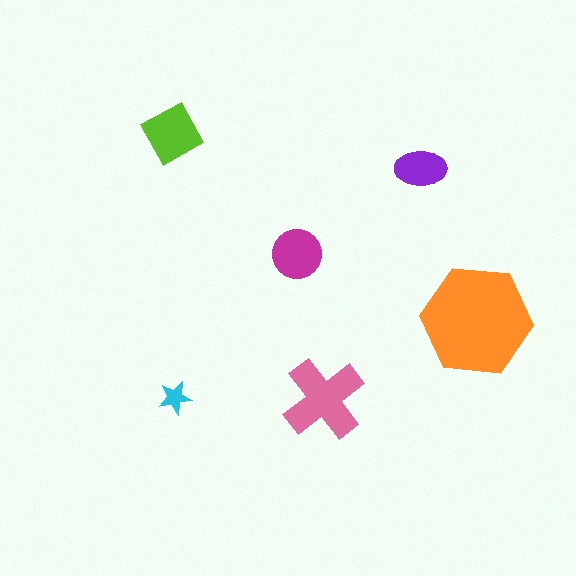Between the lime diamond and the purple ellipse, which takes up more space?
The lime diamond.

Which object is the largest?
The orange hexagon.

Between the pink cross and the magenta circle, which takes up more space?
The pink cross.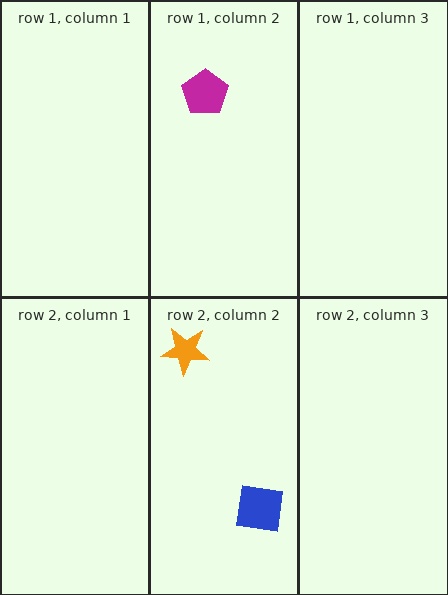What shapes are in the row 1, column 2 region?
The magenta pentagon.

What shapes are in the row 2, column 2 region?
The blue square, the orange star.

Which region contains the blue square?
The row 2, column 2 region.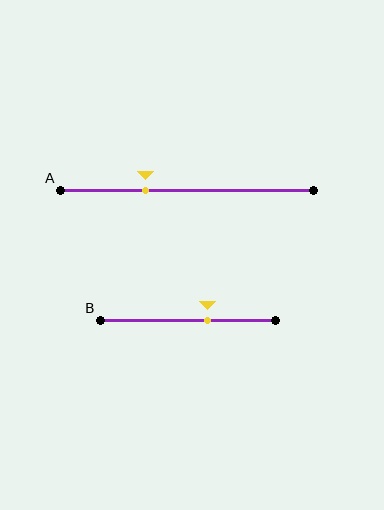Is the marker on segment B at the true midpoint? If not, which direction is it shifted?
No, the marker on segment B is shifted to the right by about 11% of the segment length.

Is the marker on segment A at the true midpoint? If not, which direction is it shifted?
No, the marker on segment A is shifted to the left by about 16% of the segment length.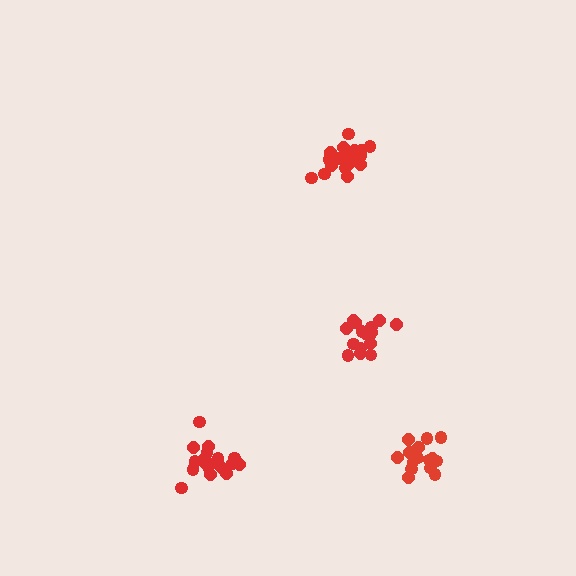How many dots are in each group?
Group 1: 18 dots, Group 2: 16 dots, Group 3: 20 dots, Group 4: 17 dots (71 total).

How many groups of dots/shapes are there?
There are 4 groups.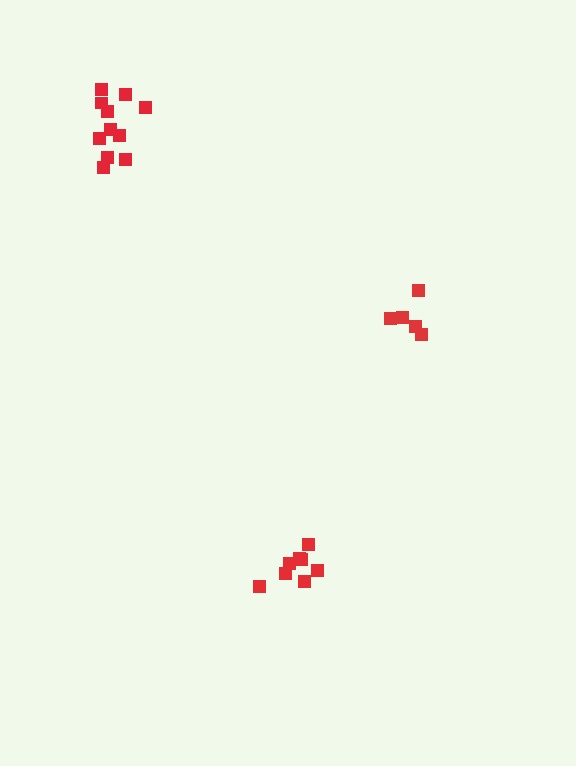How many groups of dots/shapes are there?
There are 3 groups.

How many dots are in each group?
Group 1: 8 dots, Group 2: 11 dots, Group 3: 5 dots (24 total).